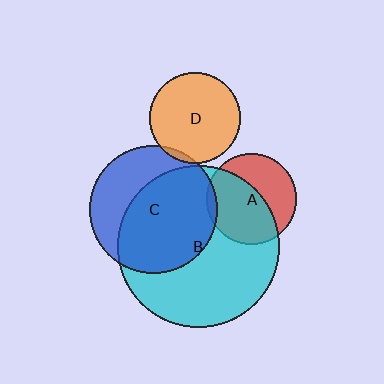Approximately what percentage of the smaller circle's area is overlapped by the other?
Approximately 55%.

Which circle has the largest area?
Circle B (cyan).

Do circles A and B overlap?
Yes.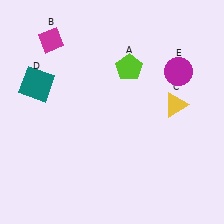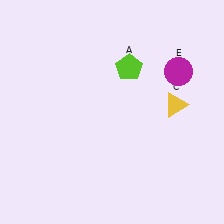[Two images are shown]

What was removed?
The teal square (D), the magenta diamond (B) were removed in Image 2.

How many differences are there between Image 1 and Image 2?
There are 2 differences between the two images.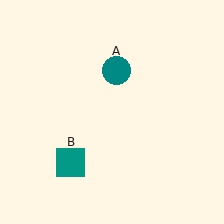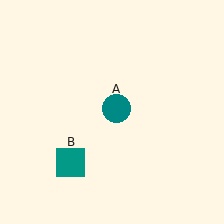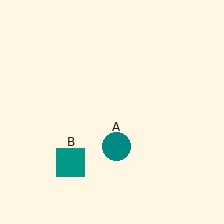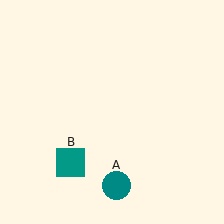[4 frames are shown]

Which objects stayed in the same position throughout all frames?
Teal square (object B) remained stationary.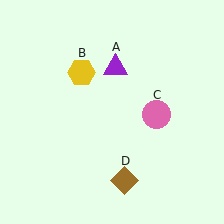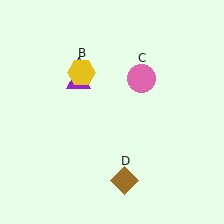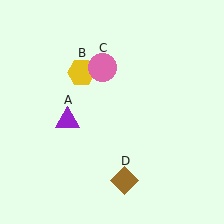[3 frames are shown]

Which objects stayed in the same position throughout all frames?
Yellow hexagon (object B) and brown diamond (object D) remained stationary.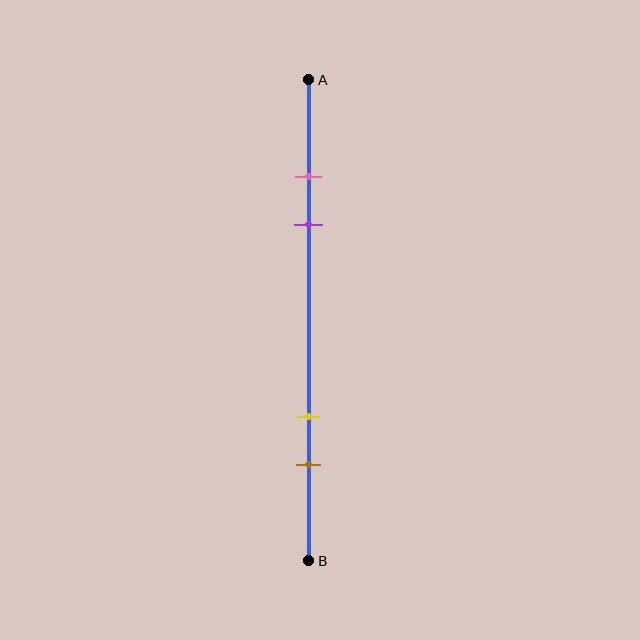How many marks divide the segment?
There are 4 marks dividing the segment.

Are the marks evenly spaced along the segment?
No, the marks are not evenly spaced.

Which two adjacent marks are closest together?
The pink and purple marks are the closest adjacent pair.